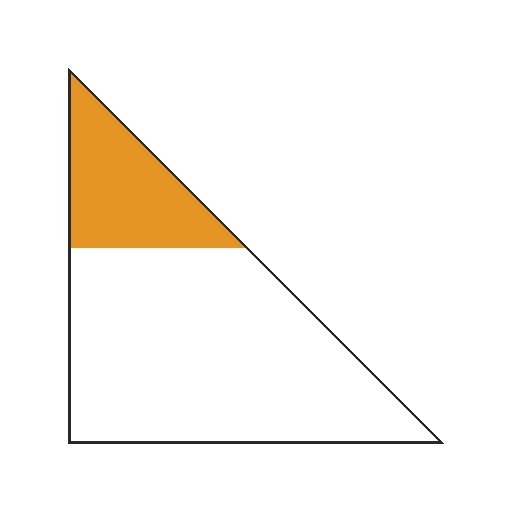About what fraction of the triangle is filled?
About one quarter (1/4).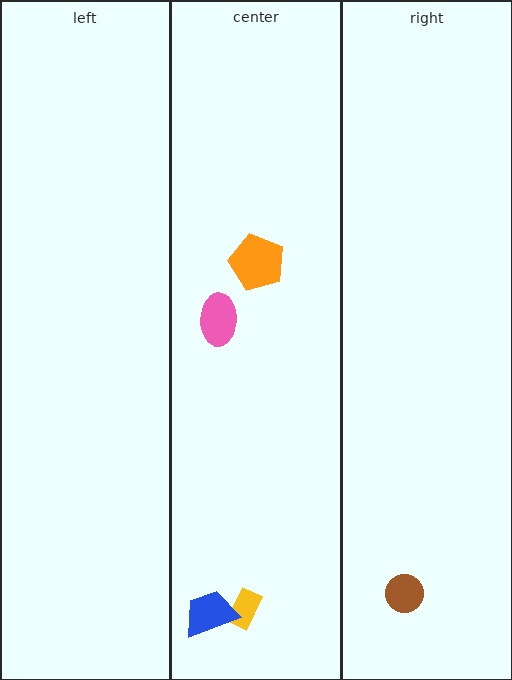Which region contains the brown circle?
The right region.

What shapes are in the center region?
The yellow rectangle, the blue trapezoid, the orange pentagon, the pink ellipse.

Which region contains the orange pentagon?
The center region.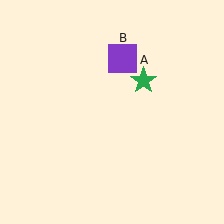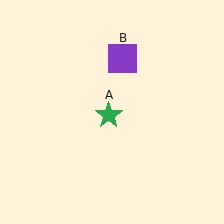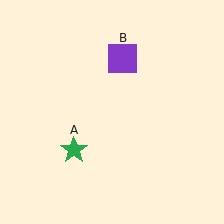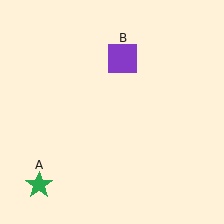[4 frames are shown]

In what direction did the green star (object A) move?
The green star (object A) moved down and to the left.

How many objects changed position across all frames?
1 object changed position: green star (object A).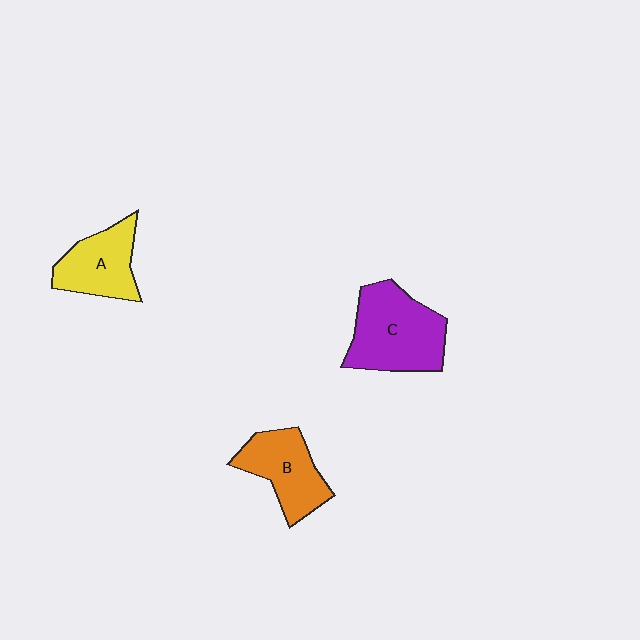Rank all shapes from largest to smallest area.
From largest to smallest: C (purple), B (orange), A (yellow).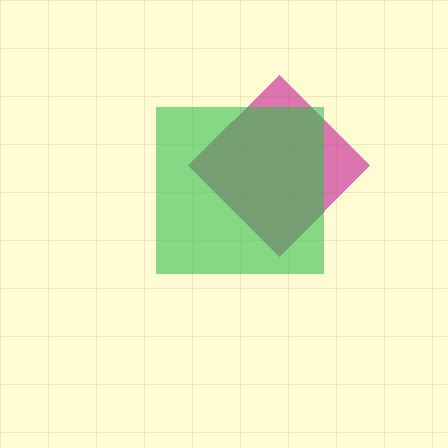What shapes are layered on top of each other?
The layered shapes are: a magenta diamond, a green square.